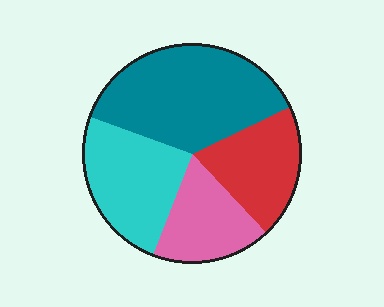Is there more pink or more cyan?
Cyan.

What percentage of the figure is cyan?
Cyan takes up about one quarter (1/4) of the figure.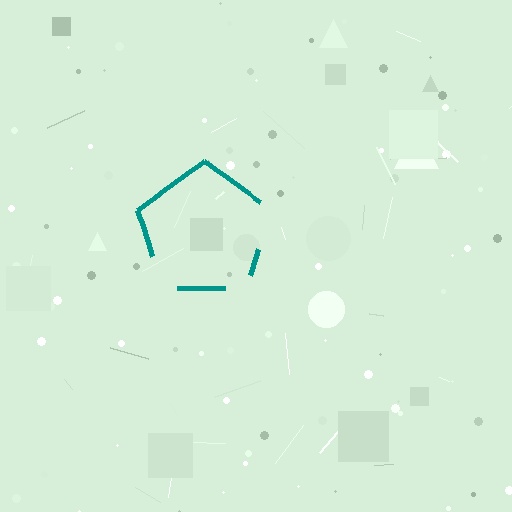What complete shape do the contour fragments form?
The contour fragments form a pentagon.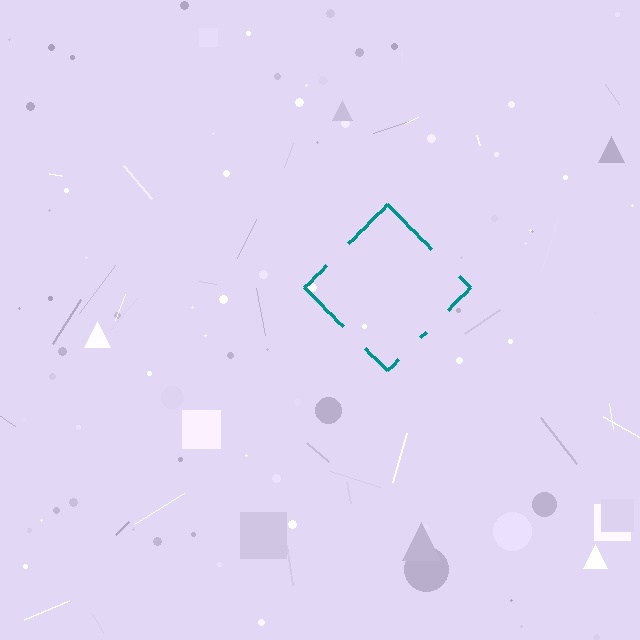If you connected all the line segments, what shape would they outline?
They would outline a diamond.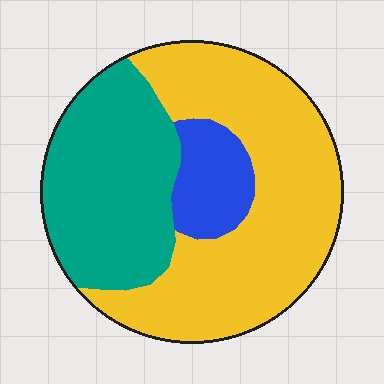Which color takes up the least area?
Blue, at roughly 10%.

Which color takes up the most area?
Yellow, at roughly 55%.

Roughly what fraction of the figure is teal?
Teal covers 35% of the figure.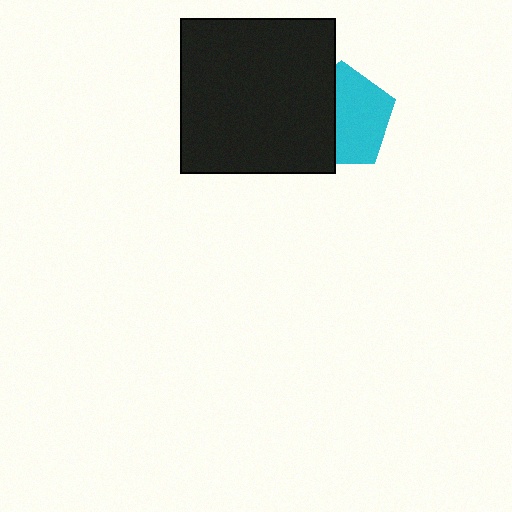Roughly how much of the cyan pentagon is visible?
About half of it is visible (roughly 57%).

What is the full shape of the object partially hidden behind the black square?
The partially hidden object is a cyan pentagon.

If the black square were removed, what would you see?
You would see the complete cyan pentagon.